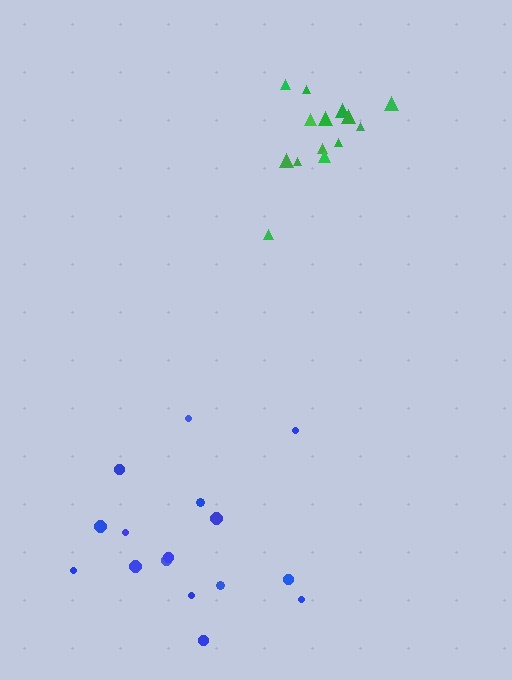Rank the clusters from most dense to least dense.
green, blue.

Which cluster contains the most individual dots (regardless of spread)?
Blue (16).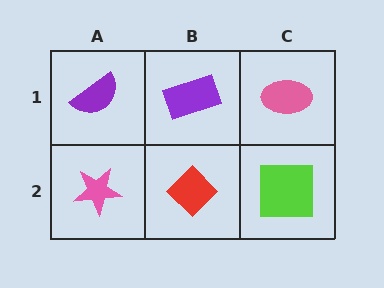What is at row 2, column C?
A lime square.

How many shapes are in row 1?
3 shapes.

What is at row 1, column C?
A pink ellipse.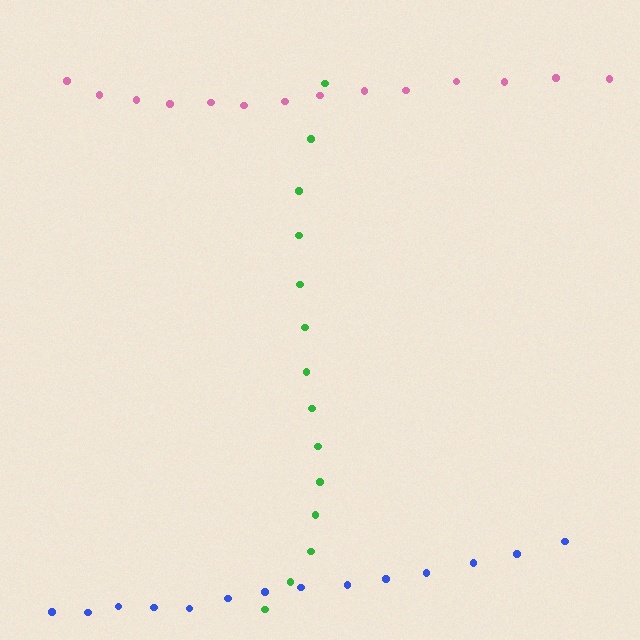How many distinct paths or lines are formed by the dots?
There are 3 distinct paths.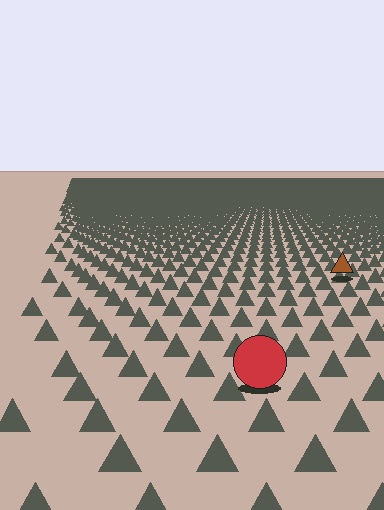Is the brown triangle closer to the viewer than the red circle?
No. The red circle is closer — you can tell from the texture gradient: the ground texture is coarser near it.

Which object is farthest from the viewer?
The brown triangle is farthest from the viewer. It appears smaller and the ground texture around it is denser.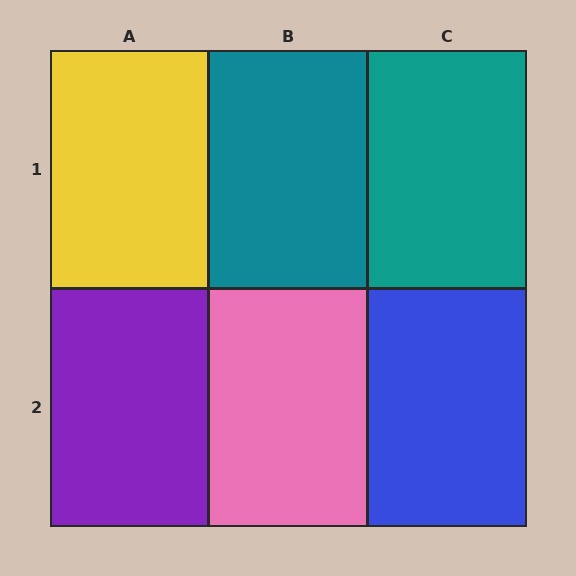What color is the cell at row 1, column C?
Teal.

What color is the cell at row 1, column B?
Teal.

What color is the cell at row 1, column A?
Yellow.